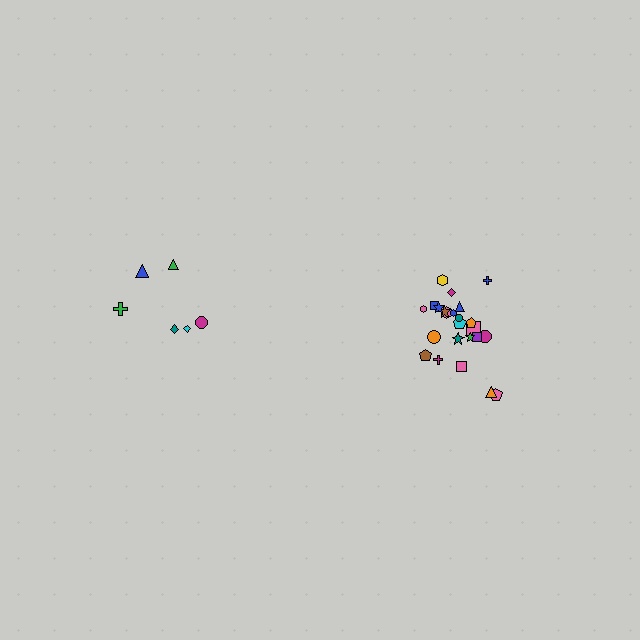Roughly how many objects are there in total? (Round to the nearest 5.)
Roughly 30 objects in total.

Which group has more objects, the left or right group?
The right group.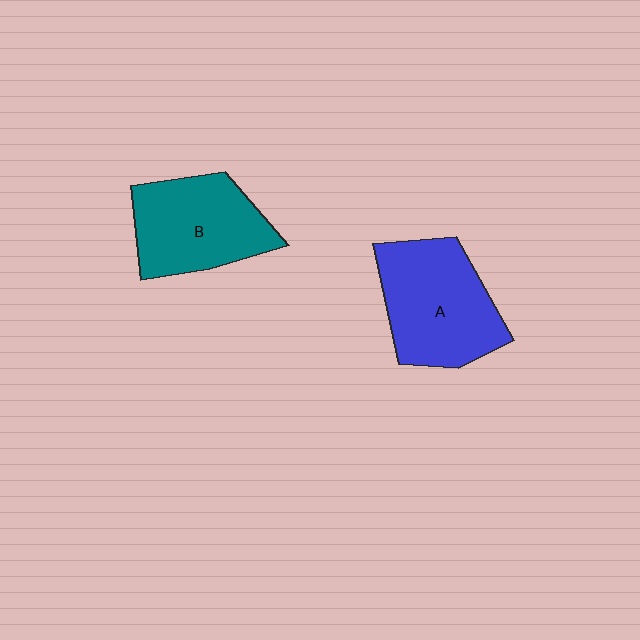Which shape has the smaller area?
Shape B (teal).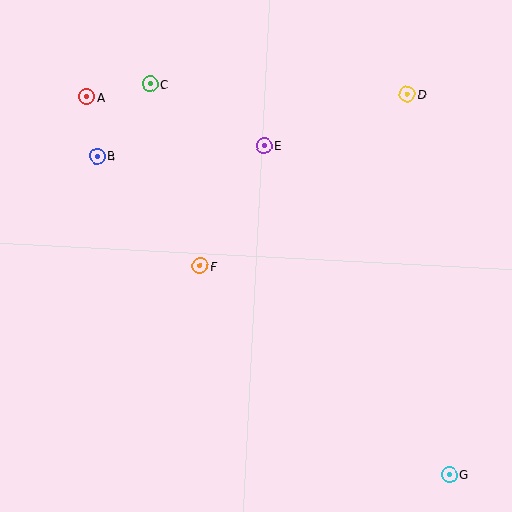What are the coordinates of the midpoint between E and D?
The midpoint between E and D is at (336, 120).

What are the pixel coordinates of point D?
Point D is at (407, 94).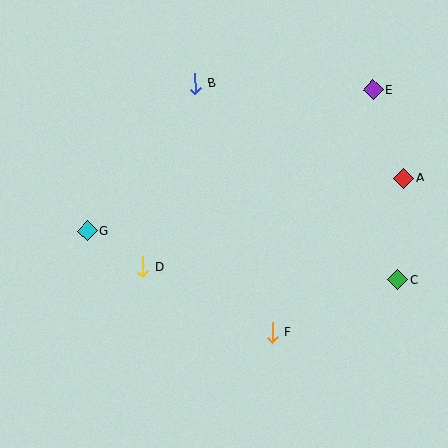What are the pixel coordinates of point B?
Point B is at (195, 84).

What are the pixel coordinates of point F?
Point F is at (272, 333).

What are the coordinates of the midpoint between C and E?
The midpoint between C and E is at (385, 185).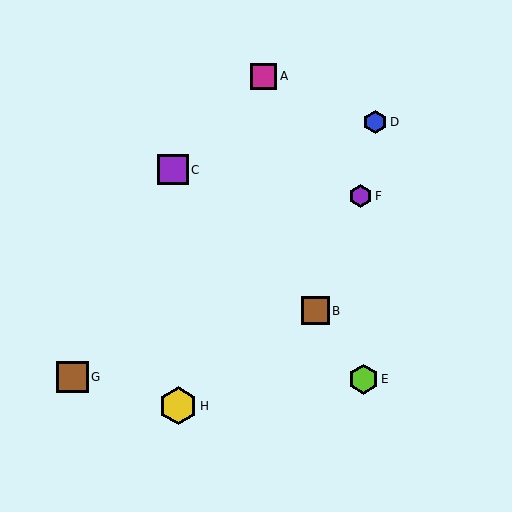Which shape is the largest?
The yellow hexagon (labeled H) is the largest.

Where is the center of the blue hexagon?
The center of the blue hexagon is at (375, 122).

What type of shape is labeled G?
Shape G is a brown square.